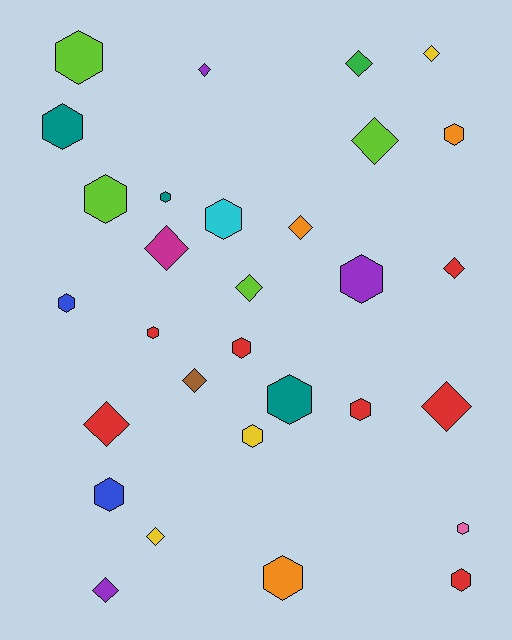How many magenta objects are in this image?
There is 1 magenta object.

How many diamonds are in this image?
There are 13 diamonds.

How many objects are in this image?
There are 30 objects.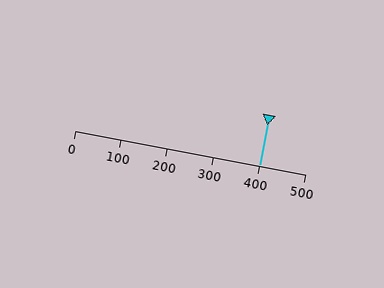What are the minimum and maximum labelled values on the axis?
The axis runs from 0 to 500.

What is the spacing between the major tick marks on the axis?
The major ticks are spaced 100 apart.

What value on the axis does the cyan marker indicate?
The marker indicates approximately 400.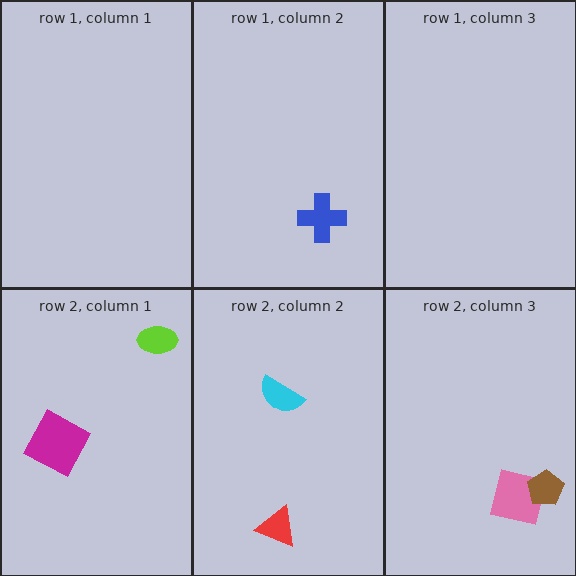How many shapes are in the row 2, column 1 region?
2.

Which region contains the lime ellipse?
The row 2, column 1 region.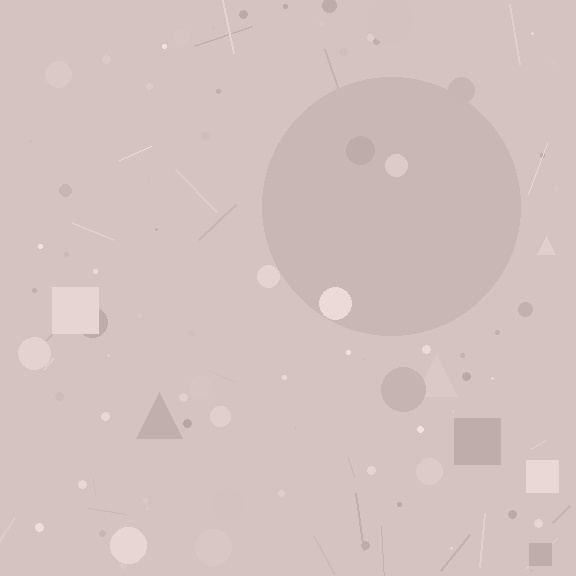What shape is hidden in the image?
A circle is hidden in the image.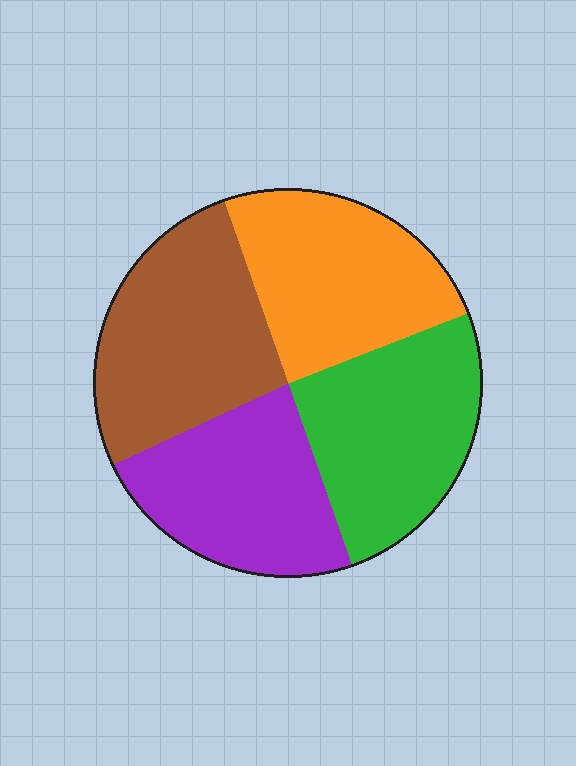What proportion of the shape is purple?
Purple covers around 25% of the shape.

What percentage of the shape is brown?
Brown covers roughly 25% of the shape.